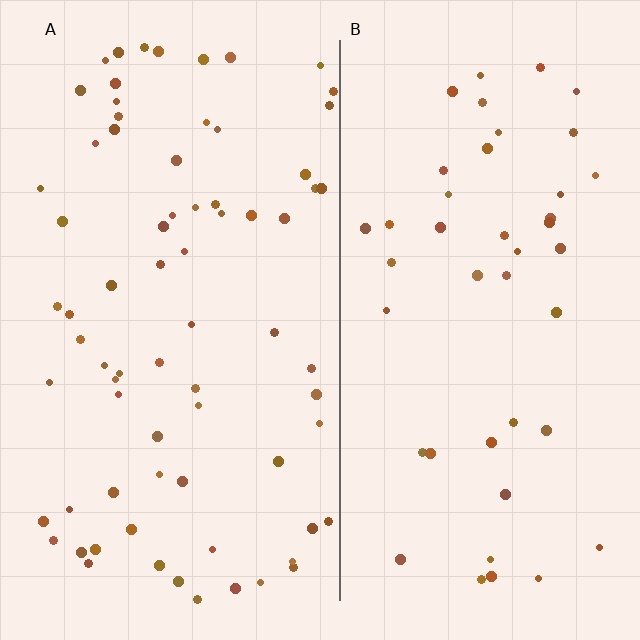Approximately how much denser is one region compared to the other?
Approximately 1.7× — region A over region B.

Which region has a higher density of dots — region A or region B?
A (the left).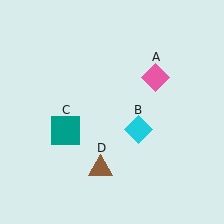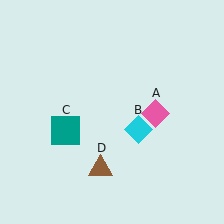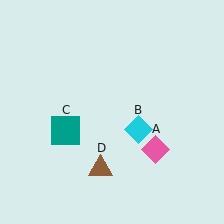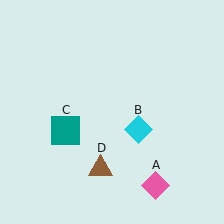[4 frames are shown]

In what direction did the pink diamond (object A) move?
The pink diamond (object A) moved down.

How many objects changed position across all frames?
1 object changed position: pink diamond (object A).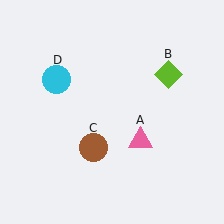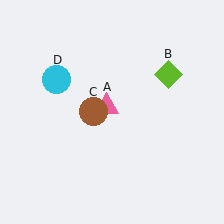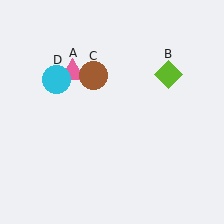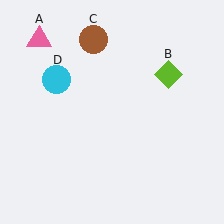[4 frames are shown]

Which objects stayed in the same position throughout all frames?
Lime diamond (object B) and cyan circle (object D) remained stationary.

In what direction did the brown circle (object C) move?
The brown circle (object C) moved up.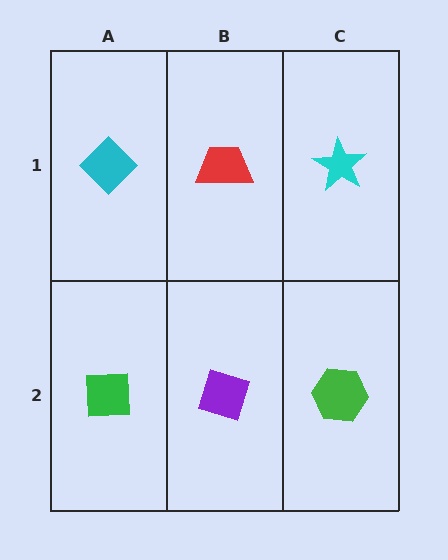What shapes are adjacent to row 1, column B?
A purple diamond (row 2, column B), a cyan diamond (row 1, column A), a cyan star (row 1, column C).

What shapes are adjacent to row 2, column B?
A red trapezoid (row 1, column B), a green square (row 2, column A), a green hexagon (row 2, column C).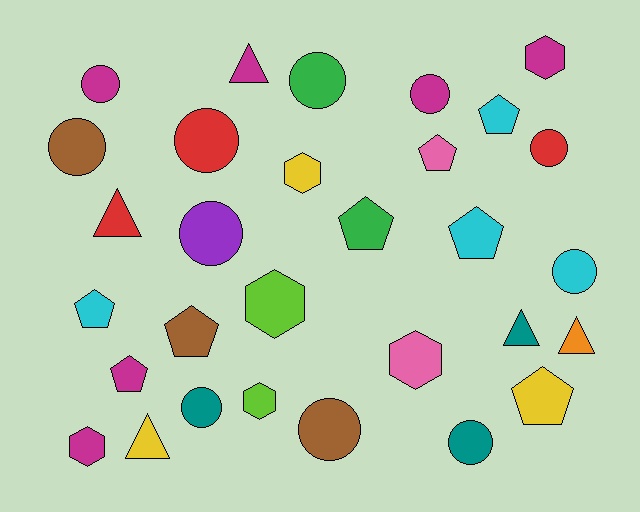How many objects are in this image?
There are 30 objects.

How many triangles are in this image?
There are 5 triangles.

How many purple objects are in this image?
There is 1 purple object.